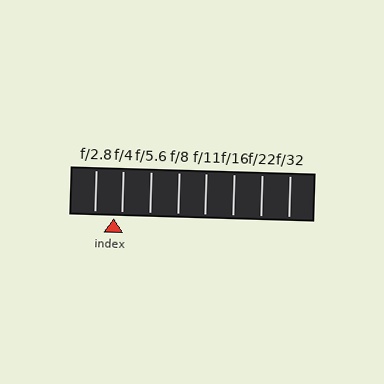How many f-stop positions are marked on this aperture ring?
There are 8 f-stop positions marked.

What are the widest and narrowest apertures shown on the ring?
The widest aperture shown is f/2.8 and the narrowest is f/32.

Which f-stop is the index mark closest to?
The index mark is closest to f/4.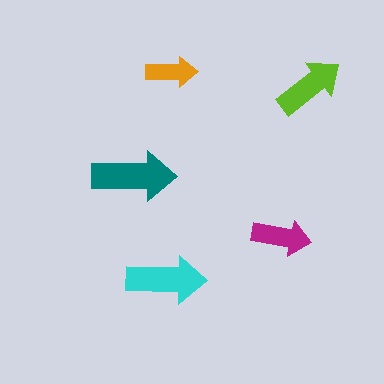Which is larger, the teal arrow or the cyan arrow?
The teal one.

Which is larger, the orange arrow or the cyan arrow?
The cyan one.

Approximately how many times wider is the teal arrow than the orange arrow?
About 1.5 times wider.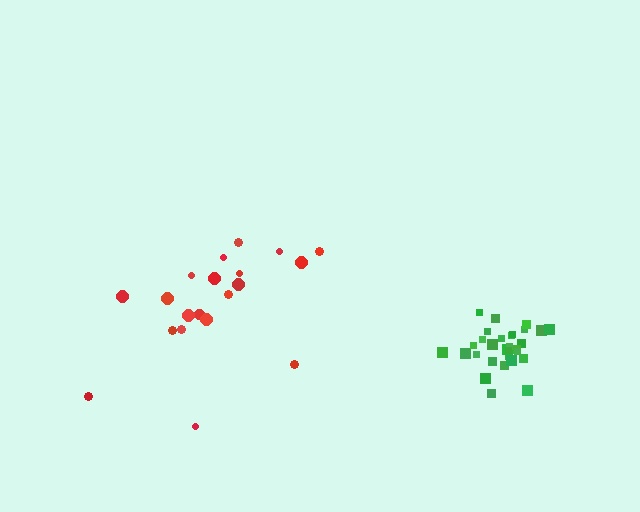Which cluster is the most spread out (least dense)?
Red.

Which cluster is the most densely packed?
Green.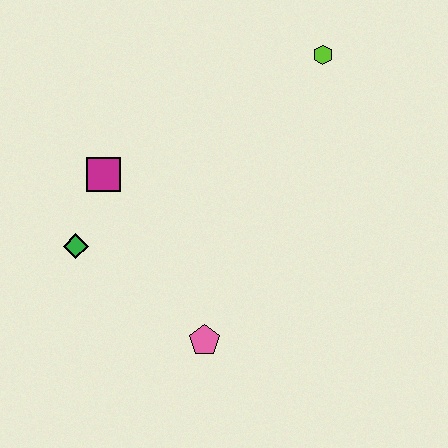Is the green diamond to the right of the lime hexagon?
No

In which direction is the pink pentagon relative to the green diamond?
The pink pentagon is to the right of the green diamond.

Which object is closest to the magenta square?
The green diamond is closest to the magenta square.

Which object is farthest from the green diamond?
The lime hexagon is farthest from the green diamond.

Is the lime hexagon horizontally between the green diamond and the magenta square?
No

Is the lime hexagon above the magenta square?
Yes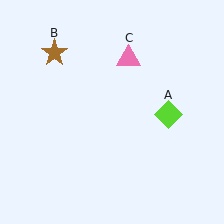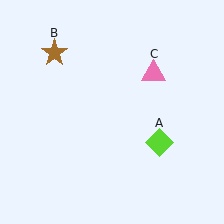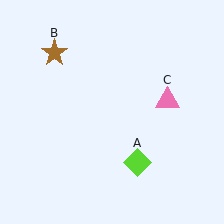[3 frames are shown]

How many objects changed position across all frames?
2 objects changed position: lime diamond (object A), pink triangle (object C).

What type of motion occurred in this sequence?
The lime diamond (object A), pink triangle (object C) rotated clockwise around the center of the scene.